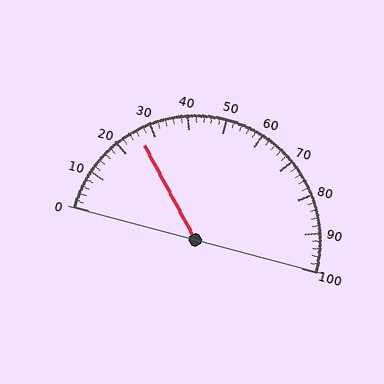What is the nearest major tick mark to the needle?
The nearest major tick mark is 30.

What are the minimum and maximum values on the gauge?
The gauge ranges from 0 to 100.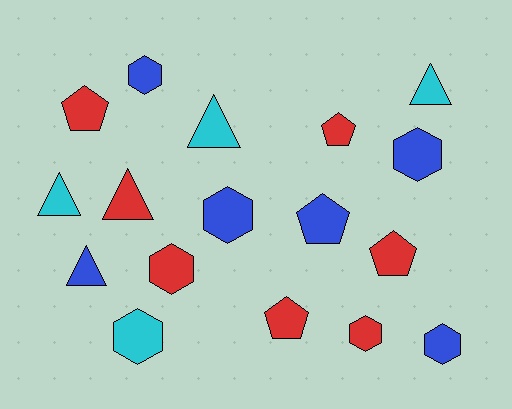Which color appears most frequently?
Red, with 7 objects.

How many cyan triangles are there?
There are 3 cyan triangles.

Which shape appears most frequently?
Hexagon, with 7 objects.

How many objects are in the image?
There are 17 objects.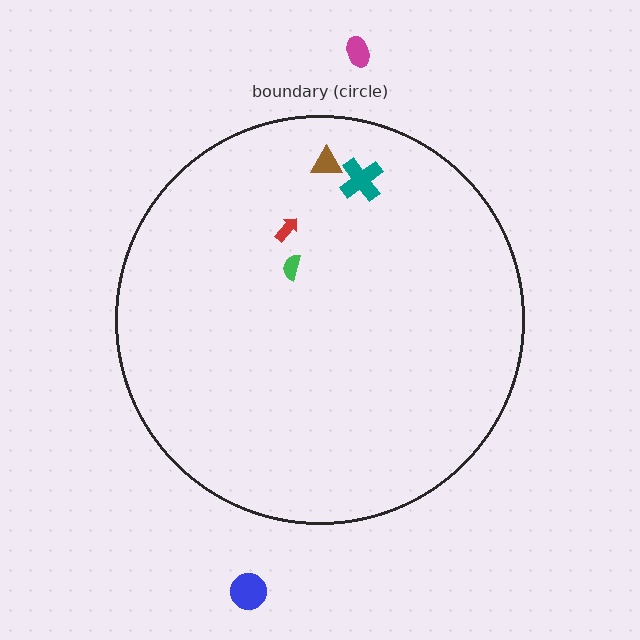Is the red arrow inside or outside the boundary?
Inside.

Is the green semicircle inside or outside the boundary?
Inside.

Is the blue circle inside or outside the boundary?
Outside.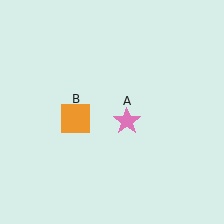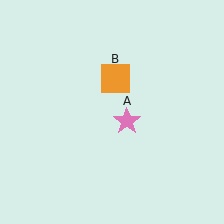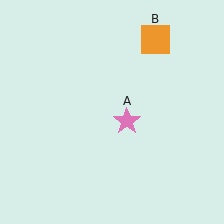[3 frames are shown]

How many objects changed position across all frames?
1 object changed position: orange square (object B).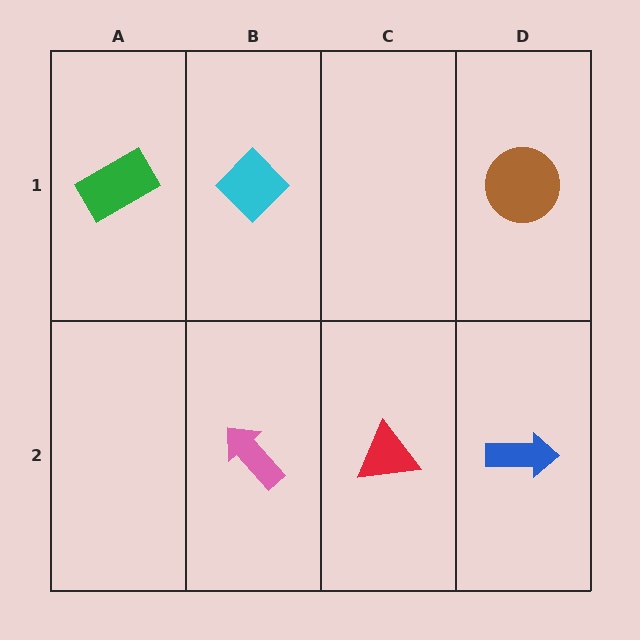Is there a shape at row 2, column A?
No, that cell is empty.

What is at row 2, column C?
A red triangle.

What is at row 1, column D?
A brown circle.